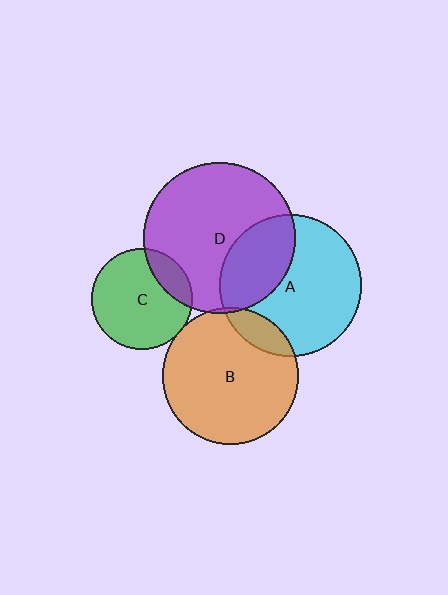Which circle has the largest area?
Circle D (purple).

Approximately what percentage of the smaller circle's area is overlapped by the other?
Approximately 5%.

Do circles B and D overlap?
Yes.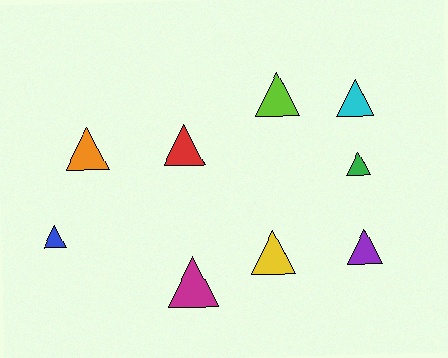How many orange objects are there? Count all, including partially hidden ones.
There is 1 orange object.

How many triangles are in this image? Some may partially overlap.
There are 9 triangles.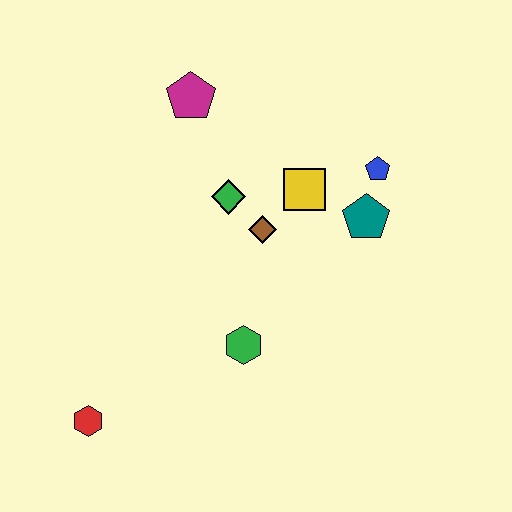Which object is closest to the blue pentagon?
The teal pentagon is closest to the blue pentagon.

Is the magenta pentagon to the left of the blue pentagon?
Yes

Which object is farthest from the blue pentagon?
The red hexagon is farthest from the blue pentagon.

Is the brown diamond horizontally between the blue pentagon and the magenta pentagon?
Yes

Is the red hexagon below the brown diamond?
Yes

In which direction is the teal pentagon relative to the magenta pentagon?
The teal pentagon is to the right of the magenta pentagon.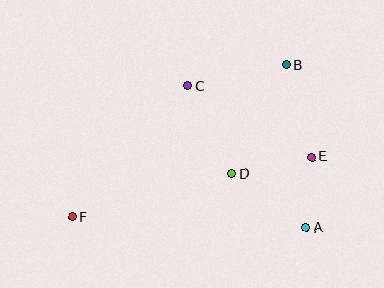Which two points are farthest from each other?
Points B and F are farthest from each other.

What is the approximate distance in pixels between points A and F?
The distance between A and F is approximately 234 pixels.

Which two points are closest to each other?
Points A and E are closest to each other.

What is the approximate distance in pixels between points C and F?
The distance between C and F is approximately 175 pixels.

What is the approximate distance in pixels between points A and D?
The distance between A and D is approximately 92 pixels.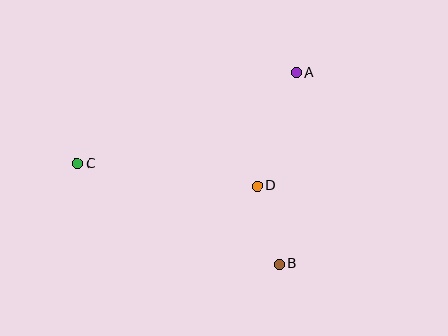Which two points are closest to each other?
Points B and D are closest to each other.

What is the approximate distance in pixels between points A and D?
The distance between A and D is approximately 120 pixels.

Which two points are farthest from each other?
Points A and C are farthest from each other.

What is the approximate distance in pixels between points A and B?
The distance between A and B is approximately 192 pixels.